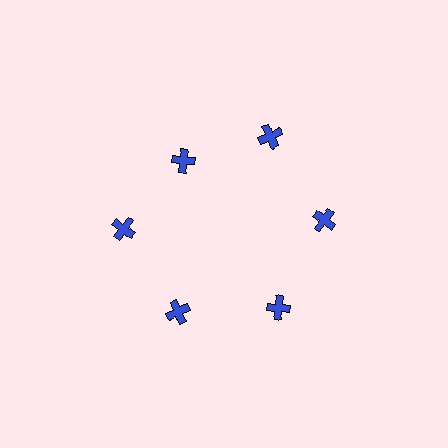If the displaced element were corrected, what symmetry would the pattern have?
It would have 6-fold rotational symmetry — the pattern would map onto itself every 60 degrees.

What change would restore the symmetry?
The symmetry would be restored by moving it outward, back onto the ring so that all 6 crosses sit at equal angles and equal distance from the center.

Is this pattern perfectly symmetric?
No. The 6 blue crosses are arranged in a ring, but one element near the 11 o'clock position is pulled inward toward the center, breaking the 6-fold rotational symmetry.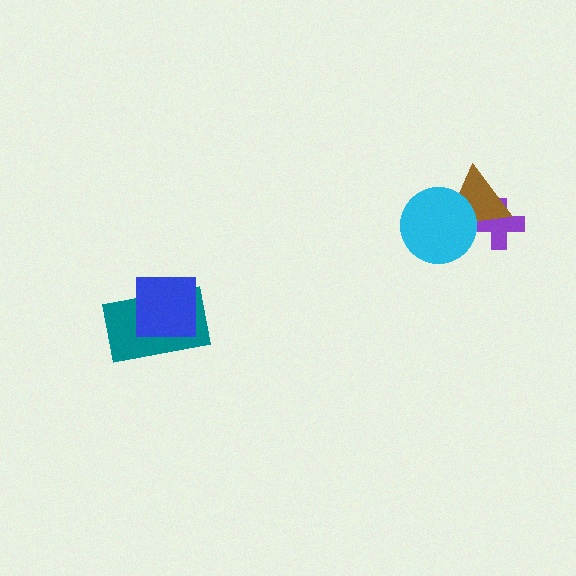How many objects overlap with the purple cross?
1 object overlaps with the purple cross.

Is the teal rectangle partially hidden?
Yes, it is partially covered by another shape.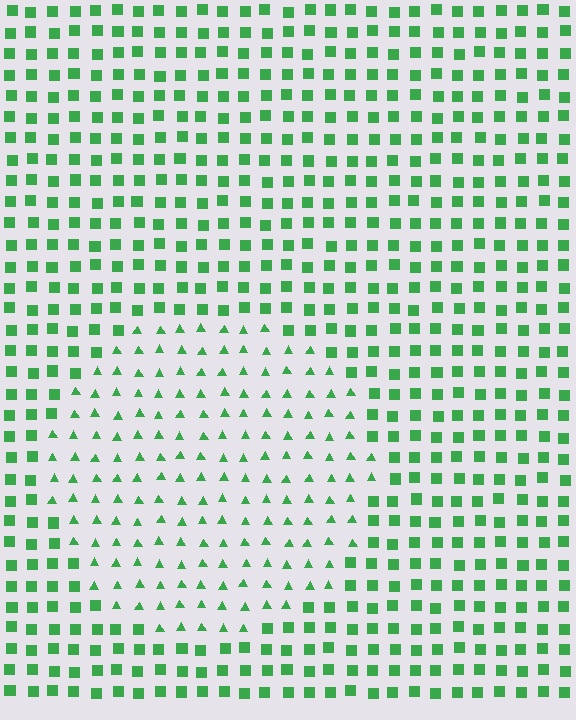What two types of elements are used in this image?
The image uses triangles inside the circle region and squares outside it.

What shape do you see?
I see a circle.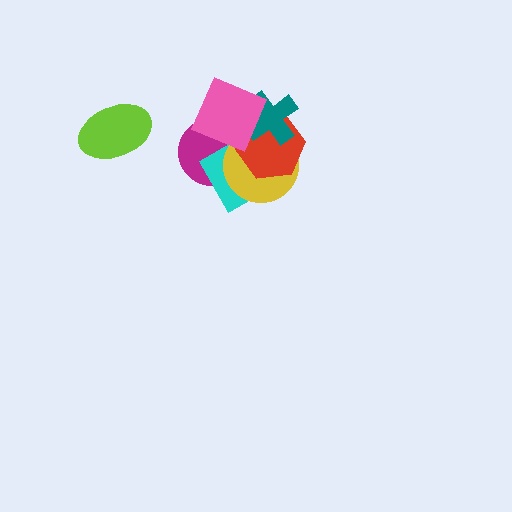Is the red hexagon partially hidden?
Yes, it is partially covered by another shape.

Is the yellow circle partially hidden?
Yes, it is partially covered by another shape.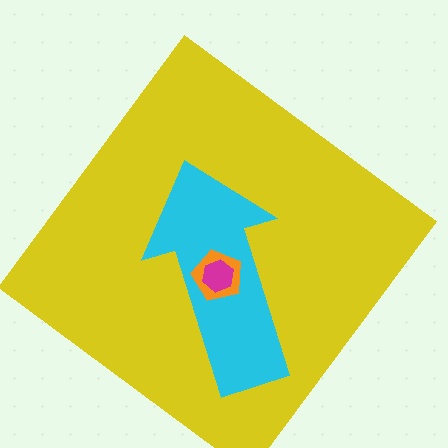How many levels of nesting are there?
4.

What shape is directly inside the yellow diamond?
The cyan arrow.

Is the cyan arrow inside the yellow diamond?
Yes.